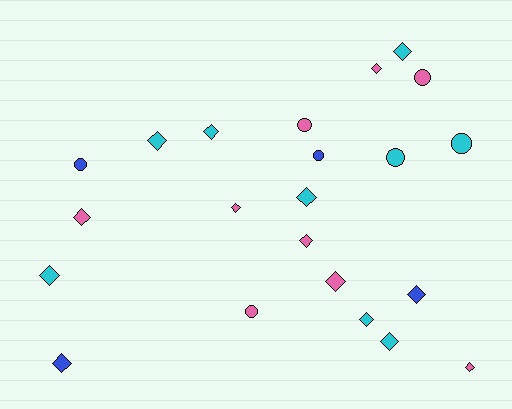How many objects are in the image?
There are 22 objects.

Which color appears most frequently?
Cyan, with 9 objects.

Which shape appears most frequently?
Diamond, with 15 objects.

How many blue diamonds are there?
There are 2 blue diamonds.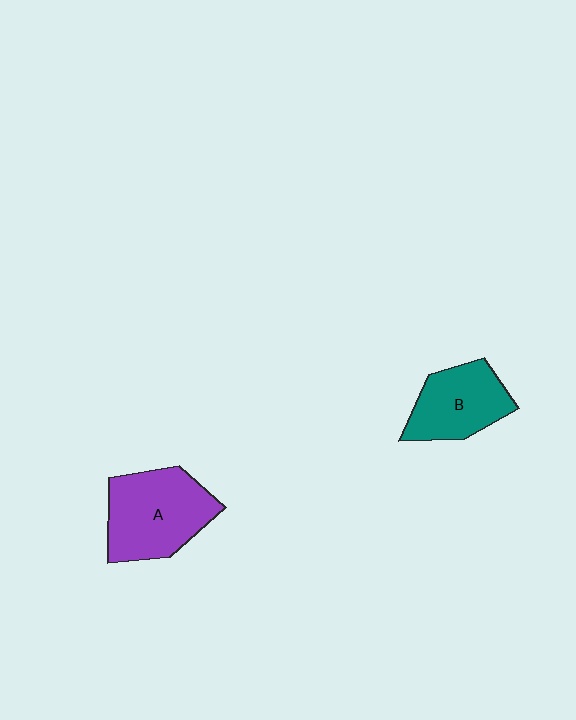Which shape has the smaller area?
Shape B (teal).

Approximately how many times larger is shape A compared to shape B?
Approximately 1.3 times.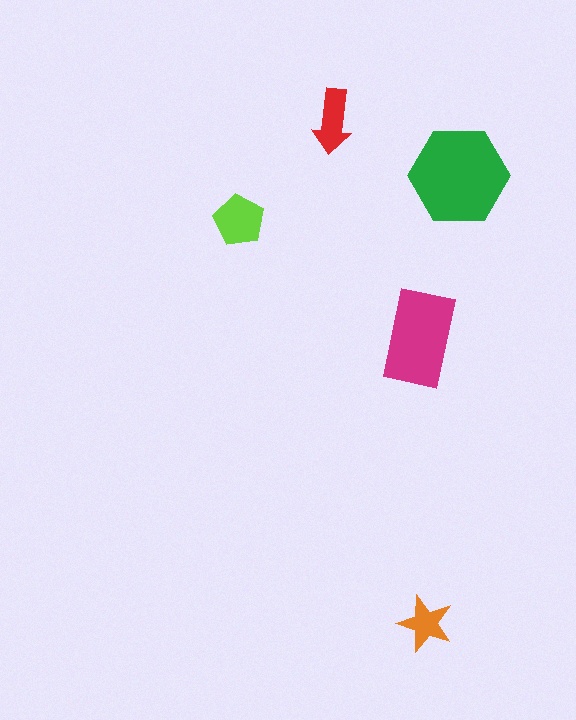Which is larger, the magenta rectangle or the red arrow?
The magenta rectangle.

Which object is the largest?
The green hexagon.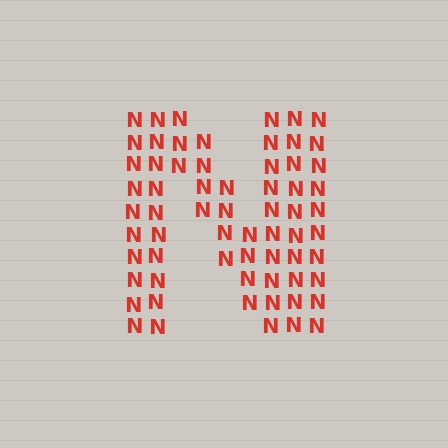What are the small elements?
The small elements are letter N's.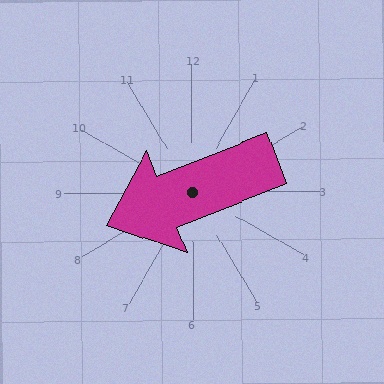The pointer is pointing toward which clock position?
Roughly 8 o'clock.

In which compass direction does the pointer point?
West.